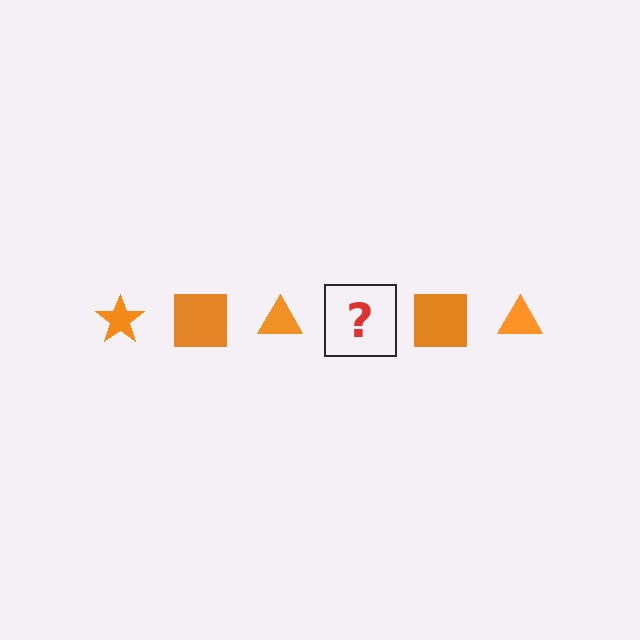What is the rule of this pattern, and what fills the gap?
The rule is that the pattern cycles through star, square, triangle shapes in orange. The gap should be filled with an orange star.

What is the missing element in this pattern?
The missing element is an orange star.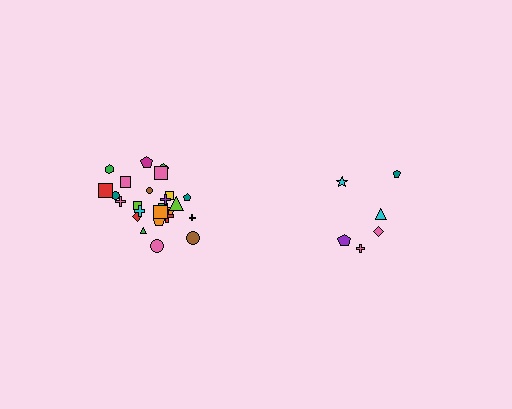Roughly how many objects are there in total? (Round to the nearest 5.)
Roughly 30 objects in total.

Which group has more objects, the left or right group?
The left group.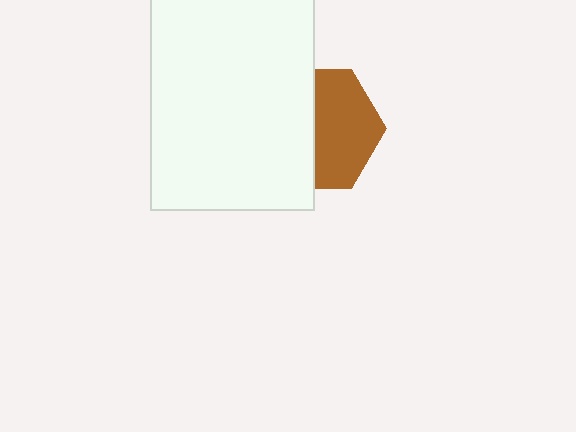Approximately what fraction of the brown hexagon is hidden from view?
Roughly 49% of the brown hexagon is hidden behind the white rectangle.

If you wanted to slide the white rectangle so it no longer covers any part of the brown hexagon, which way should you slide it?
Slide it left — that is the most direct way to separate the two shapes.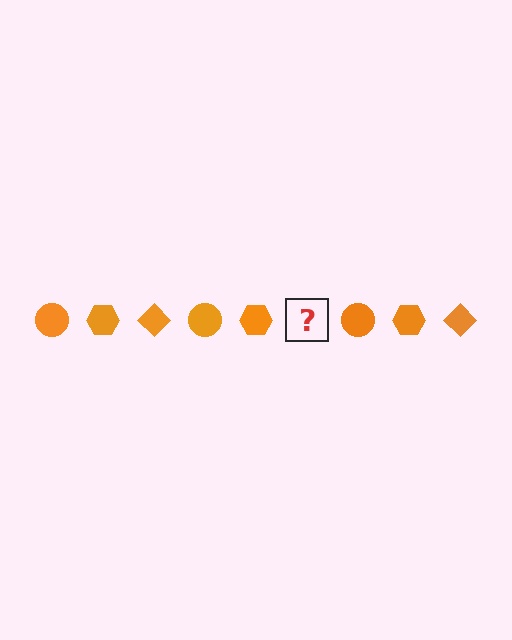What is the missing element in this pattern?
The missing element is an orange diamond.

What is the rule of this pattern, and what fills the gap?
The rule is that the pattern cycles through circle, hexagon, diamond shapes in orange. The gap should be filled with an orange diamond.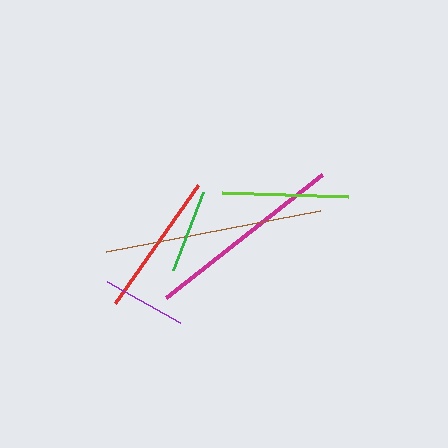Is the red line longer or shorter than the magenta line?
The magenta line is longer than the red line.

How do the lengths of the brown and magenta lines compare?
The brown and magenta lines are approximately the same length.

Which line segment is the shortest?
The purple line is the shortest at approximately 84 pixels.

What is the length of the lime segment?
The lime segment is approximately 126 pixels long.